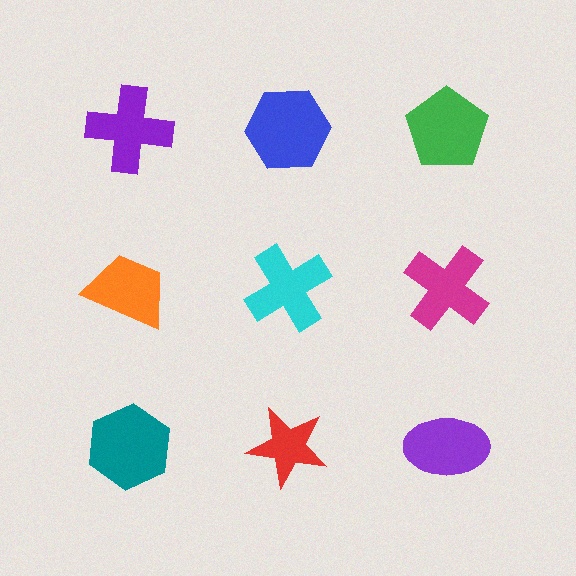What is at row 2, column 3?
A magenta cross.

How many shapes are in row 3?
3 shapes.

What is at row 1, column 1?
A purple cross.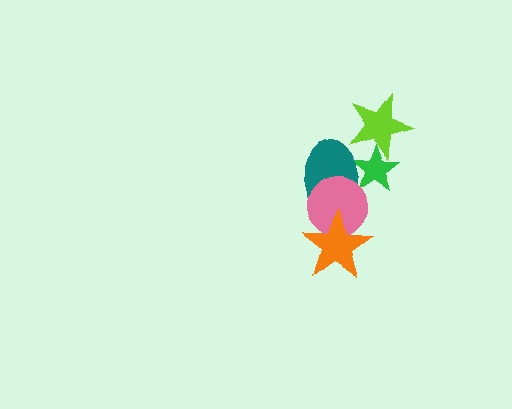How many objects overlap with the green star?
2 objects overlap with the green star.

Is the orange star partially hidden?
No, no other shape covers it.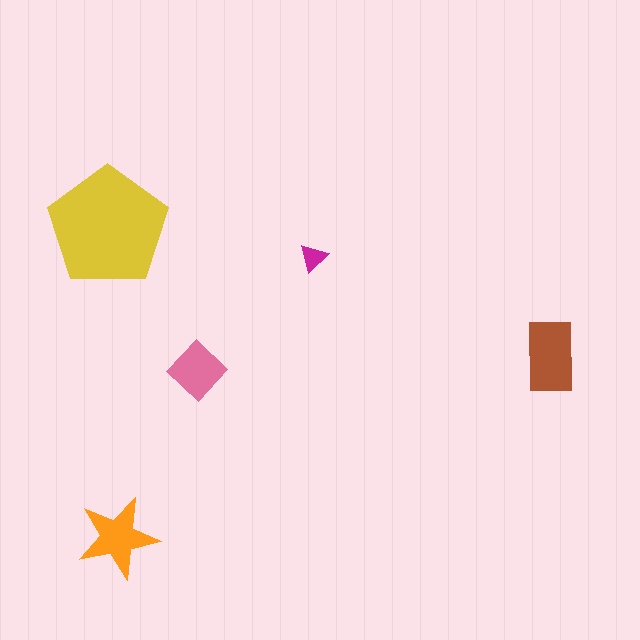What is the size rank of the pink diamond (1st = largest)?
4th.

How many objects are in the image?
There are 5 objects in the image.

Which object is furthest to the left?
The yellow pentagon is leftmost.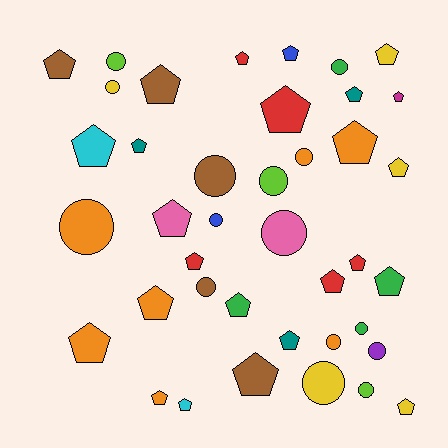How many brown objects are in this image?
There are 5 brown objects.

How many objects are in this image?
There are 40 objects.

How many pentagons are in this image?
There are 25 pentagons.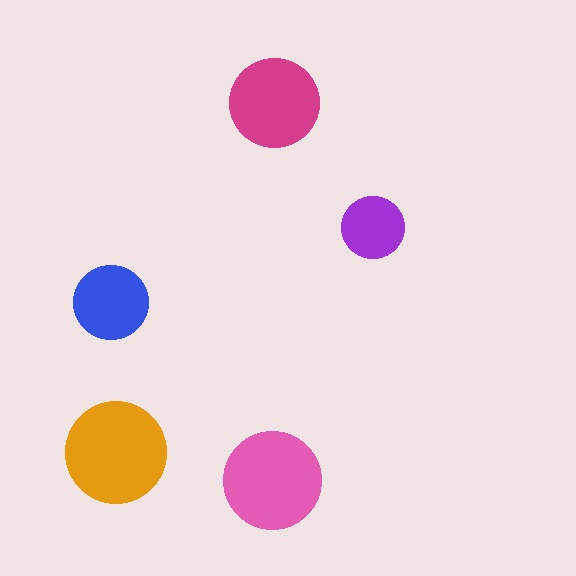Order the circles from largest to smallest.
the orange one, the pink one, the magenta one, the blue one, the purple one.